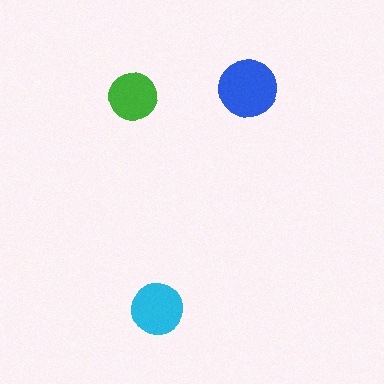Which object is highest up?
The blue circle is topmost.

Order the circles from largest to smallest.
the blue one, the cyan one, the green one.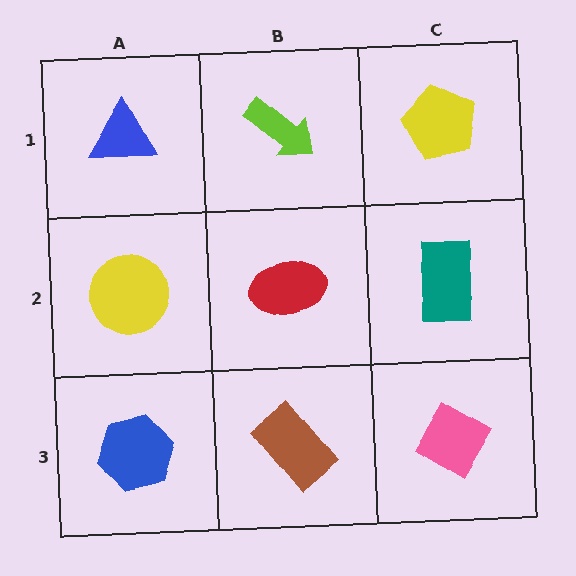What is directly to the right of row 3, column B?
A pink diamond.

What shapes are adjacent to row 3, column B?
A red ellipse (row 2, column B), a blue hexagon (row 3, column A), a pink diamond (row 3, column C).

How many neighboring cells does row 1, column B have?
3.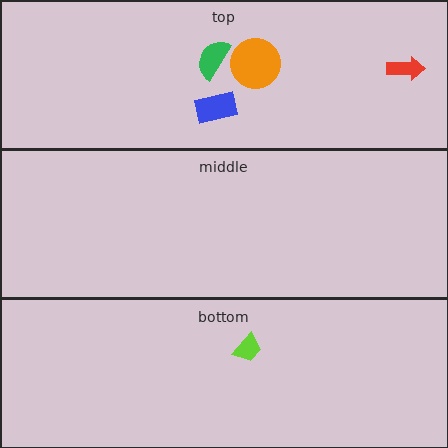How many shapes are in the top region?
4.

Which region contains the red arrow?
The top region.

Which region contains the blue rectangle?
The top region.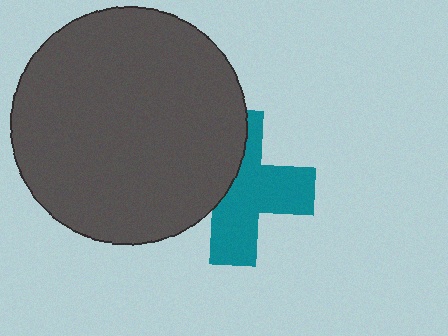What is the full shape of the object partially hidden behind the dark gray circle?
The partially hidden object is a teal cross.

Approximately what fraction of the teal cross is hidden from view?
Roughly 40% of the teal cross is hidden behind the dark gray circle.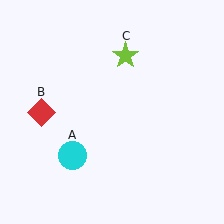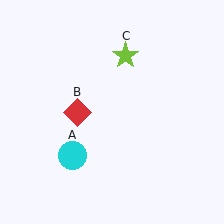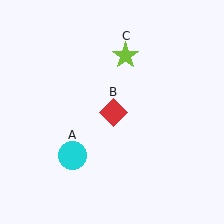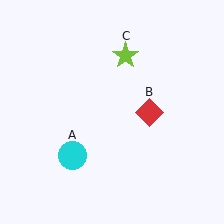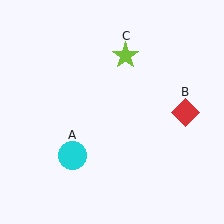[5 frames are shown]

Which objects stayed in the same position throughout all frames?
Cyan circle (object A) and lime star (object C) remained stationary.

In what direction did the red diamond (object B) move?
The red diamond (object B) moved right.